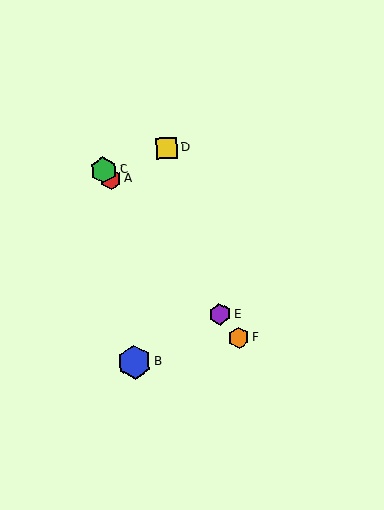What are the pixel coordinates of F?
Object F is at (239, 338).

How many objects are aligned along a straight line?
4 objects (A, C, E, F) are aligned along a straight line.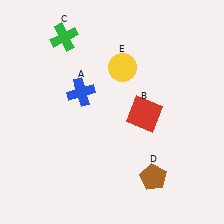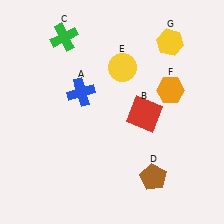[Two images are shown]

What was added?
An orange hexagon (F), a yellow hexagon (G) were added in Image 2.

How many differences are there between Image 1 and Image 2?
There are 2 differences between the two images.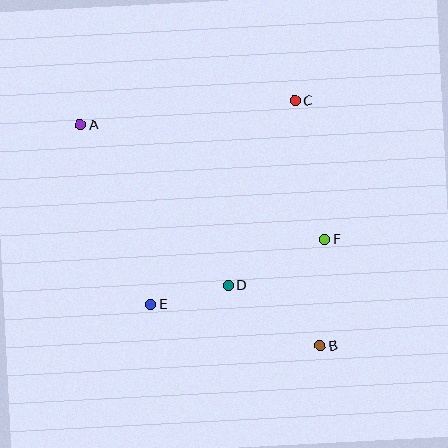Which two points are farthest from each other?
Points A and B are farthest from each other.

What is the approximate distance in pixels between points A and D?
The distance between A and D is approximately 218 pixels.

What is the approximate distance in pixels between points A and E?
The distance between A and E is approximately 193 pixels.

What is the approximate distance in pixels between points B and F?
The distance between B and F is approximately 106 pixels.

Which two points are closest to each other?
Points D and E are closest to each other.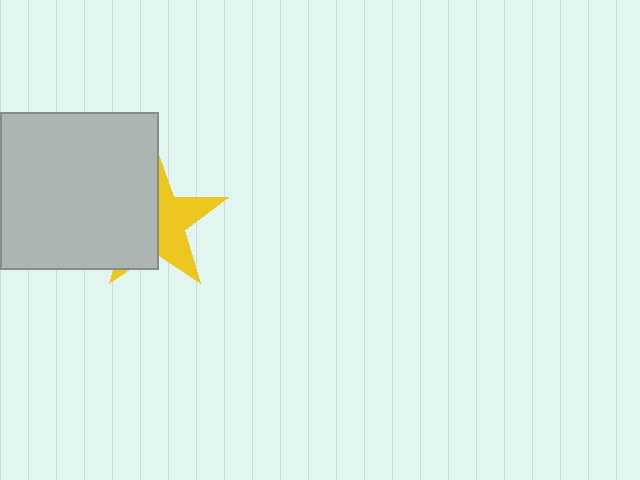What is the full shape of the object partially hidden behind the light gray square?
The partially hidden object is a yellow star.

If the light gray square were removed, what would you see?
You would see the complete yellow star.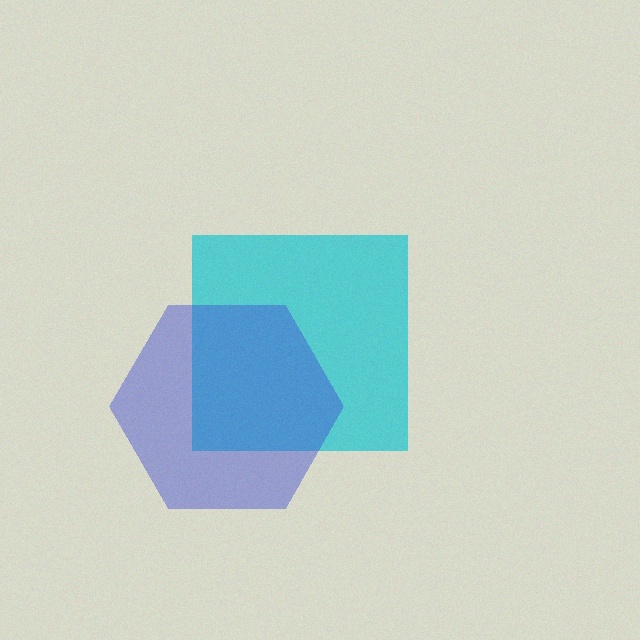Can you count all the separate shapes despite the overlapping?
Yes, there are 2 separate shapes.